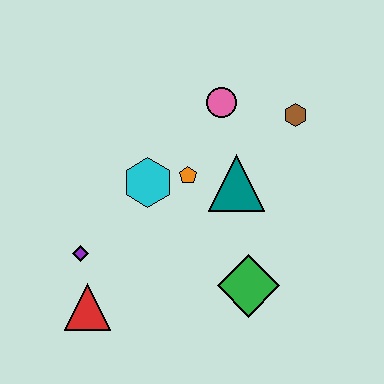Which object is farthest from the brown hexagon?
The red triangle is farthest from the brown hexagon.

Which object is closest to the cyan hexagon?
The orange pentagon is closest to the cyan hexagon.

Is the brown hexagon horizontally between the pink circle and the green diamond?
No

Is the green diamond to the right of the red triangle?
Yes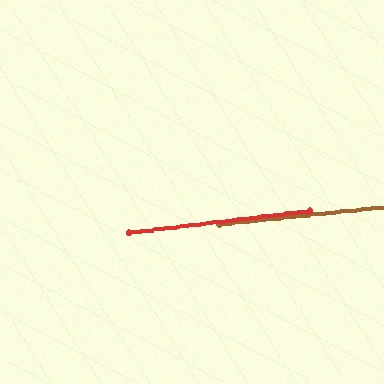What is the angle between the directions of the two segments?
Approximately 1 degree.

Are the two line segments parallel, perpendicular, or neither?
Parallel — their directions differ by only 1.0°.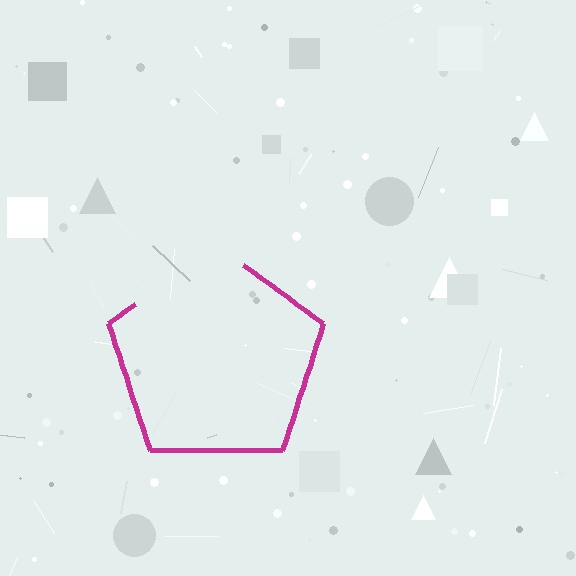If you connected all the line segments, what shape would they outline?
They would outline a pentagon.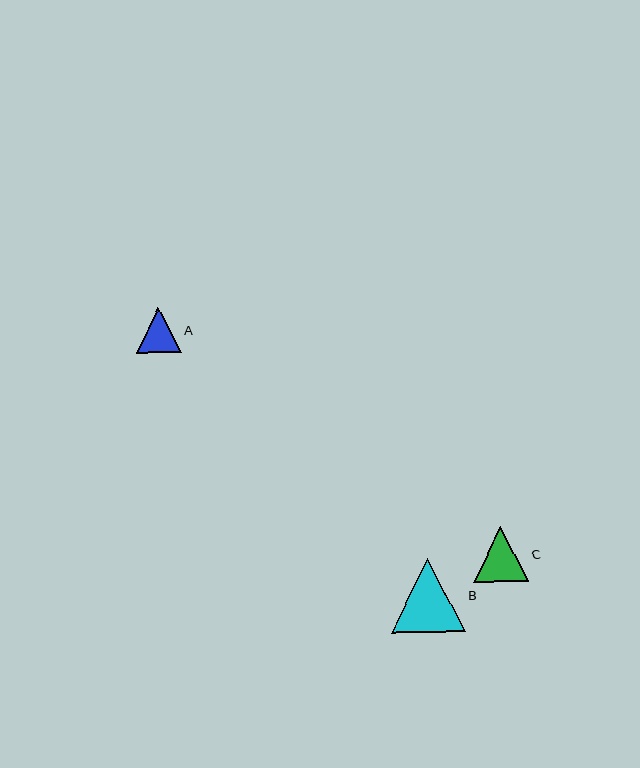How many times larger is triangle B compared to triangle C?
Triangle B is approximately 1.3 times the size of triangle C.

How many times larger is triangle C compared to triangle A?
Triangle C is approximately 1.2 times the size of triangle A.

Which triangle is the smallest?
Triangle A is the smallest with a size of approximately 45 pixels.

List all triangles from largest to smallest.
From largest to smallest: B, C, A.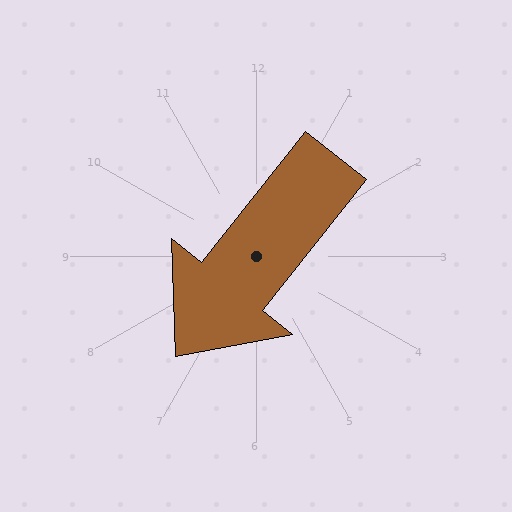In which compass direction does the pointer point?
Southwest.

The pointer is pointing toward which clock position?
Roughly 7 o'clock.